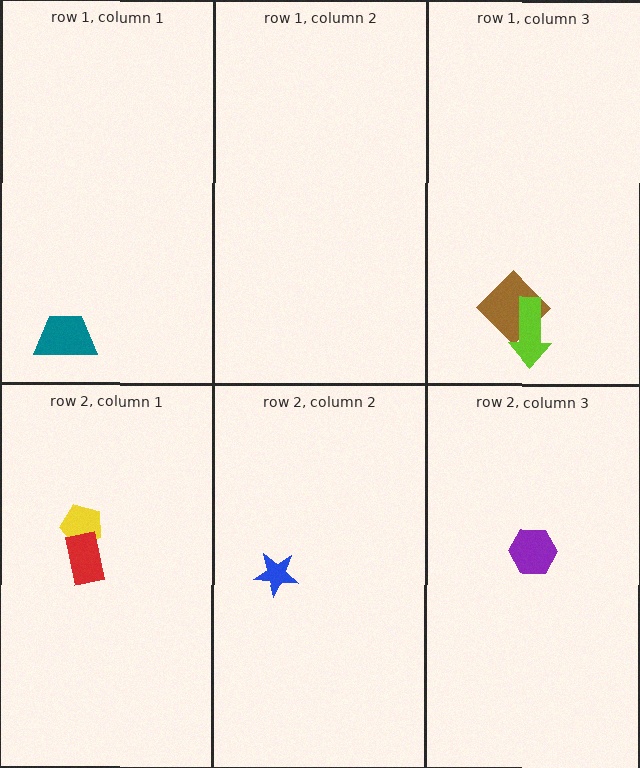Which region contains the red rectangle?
The row 2, column 1 region.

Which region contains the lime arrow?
The row 1, column 3 region.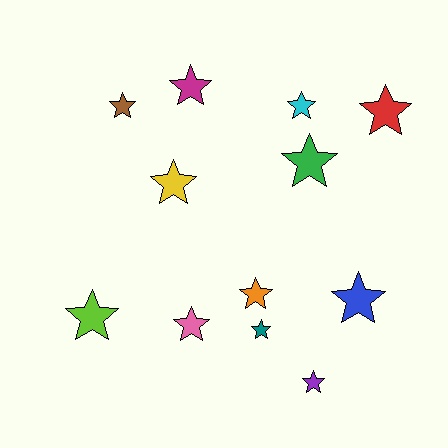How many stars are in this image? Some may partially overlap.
There are 12 stars.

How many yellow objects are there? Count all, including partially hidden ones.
There is 1 yellow object.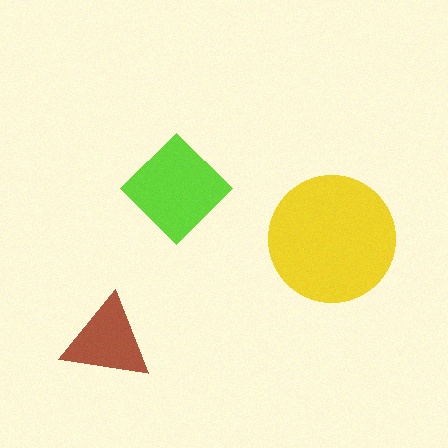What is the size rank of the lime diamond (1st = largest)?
2nd.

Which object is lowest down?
The brown triangle is bottommost.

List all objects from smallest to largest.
The brown triangle, the lime diamond, the yellow circle.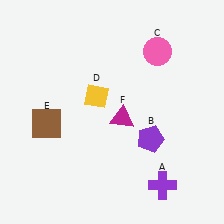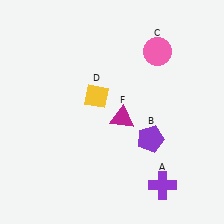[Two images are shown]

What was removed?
The brown square (E) was removed in Image 2.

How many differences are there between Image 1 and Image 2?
There is 1 difference between the two images.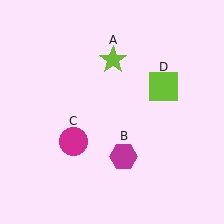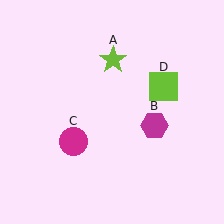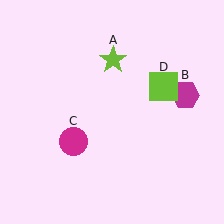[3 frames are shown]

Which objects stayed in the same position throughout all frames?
Lime star (object A) and magenta circle (object C) and lime square (object D) remained stationary.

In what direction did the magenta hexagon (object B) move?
The magenta hexagon (object B) moved up and to the right.